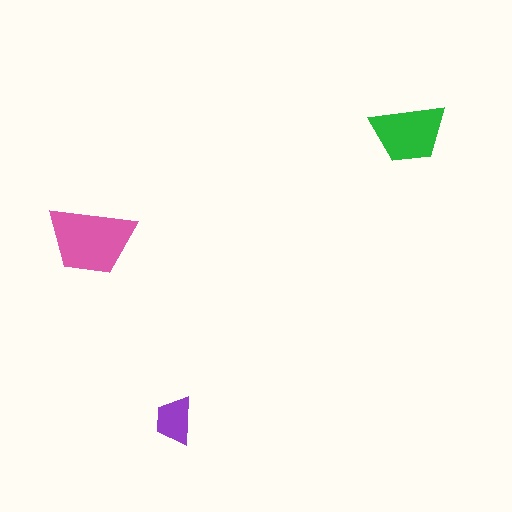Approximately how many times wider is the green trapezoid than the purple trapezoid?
About 1.5 times wider.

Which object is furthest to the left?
The pink trapezoid is leftmost.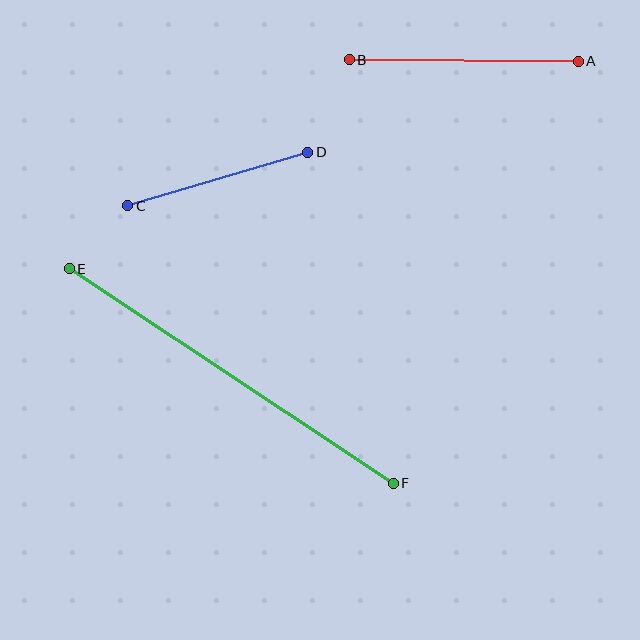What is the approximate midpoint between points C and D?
The midpoint is at approximately (218, 179) pixels.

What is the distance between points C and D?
The distance is approximately 188 pixels.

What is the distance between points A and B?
The distance is approximately 229 pixels.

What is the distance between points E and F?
The distance is approximately 389 pixels.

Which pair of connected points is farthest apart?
Points E and F are farthest apart.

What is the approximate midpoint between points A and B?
The midpoint is at approximately (464, 61) pixels.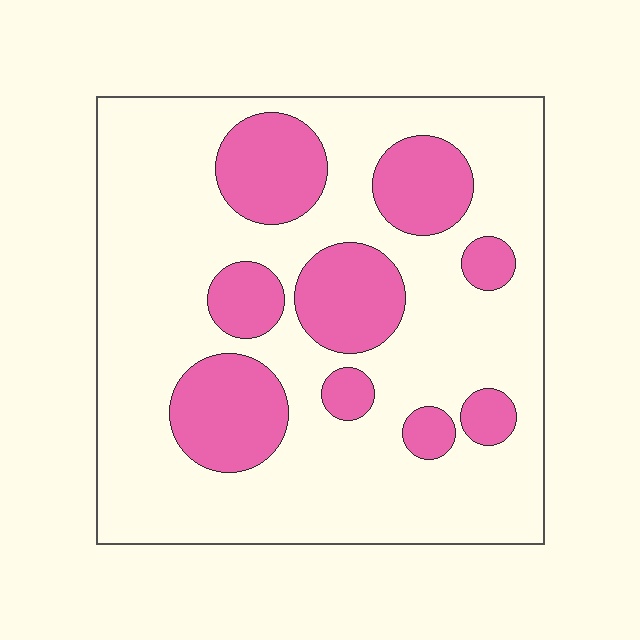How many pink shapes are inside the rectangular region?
9.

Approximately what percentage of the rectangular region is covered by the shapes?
Approximately 25%.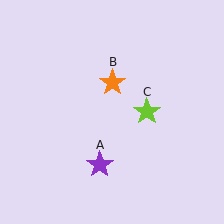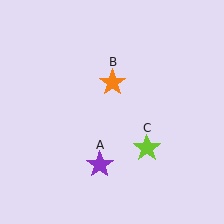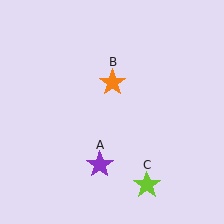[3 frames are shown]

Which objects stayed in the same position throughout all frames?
Purple star (object A) and orange star (object B) remained stationary.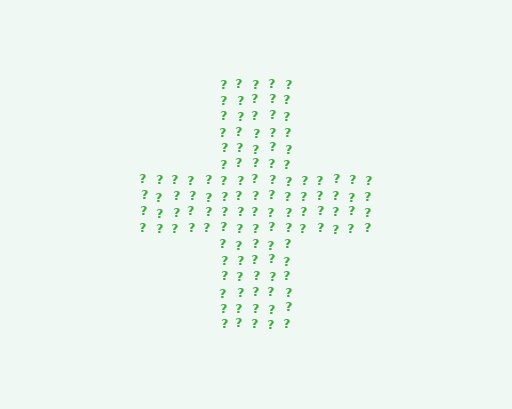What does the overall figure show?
The overall figure shows a cross.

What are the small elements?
The small elements are question marks.